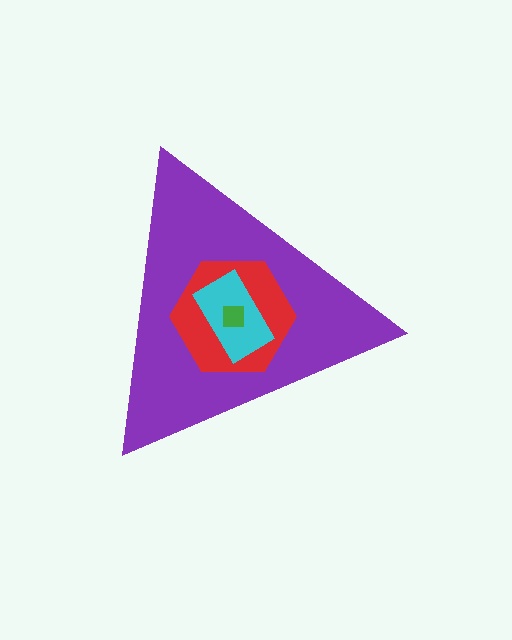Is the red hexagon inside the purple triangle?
Yes.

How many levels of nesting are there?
4.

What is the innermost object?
The green square.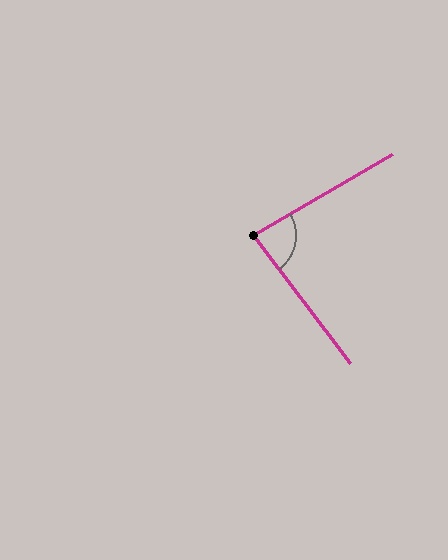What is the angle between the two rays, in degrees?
Approximately 83 degrees.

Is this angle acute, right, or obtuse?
It is acute.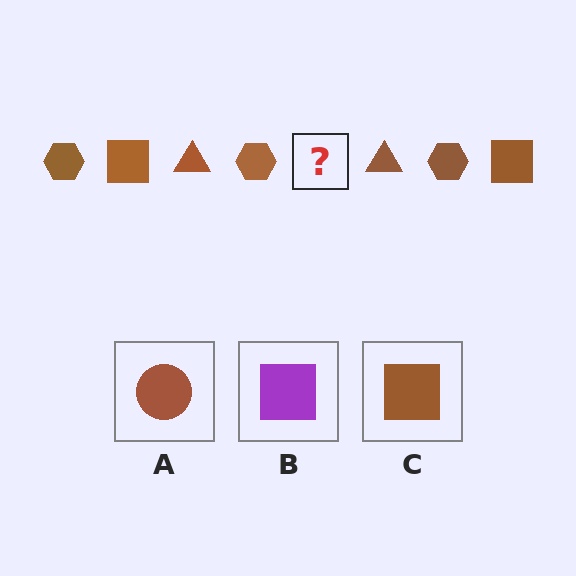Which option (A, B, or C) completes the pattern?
C.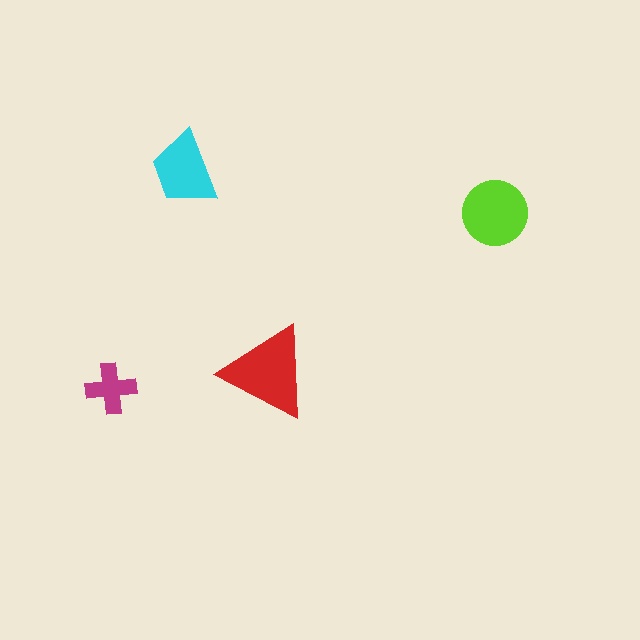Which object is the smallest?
The magenta cross.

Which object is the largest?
The red triangle.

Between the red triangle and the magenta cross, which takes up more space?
The red triangle.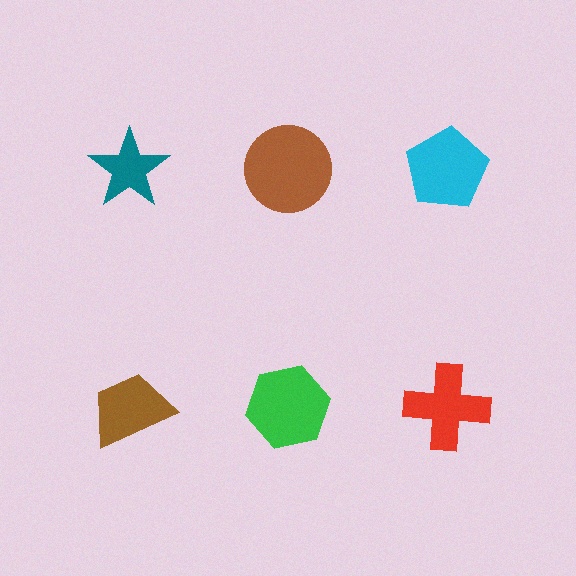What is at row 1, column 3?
A cyan pentagon.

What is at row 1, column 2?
A brown circle.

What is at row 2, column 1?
A brown trapezoid.